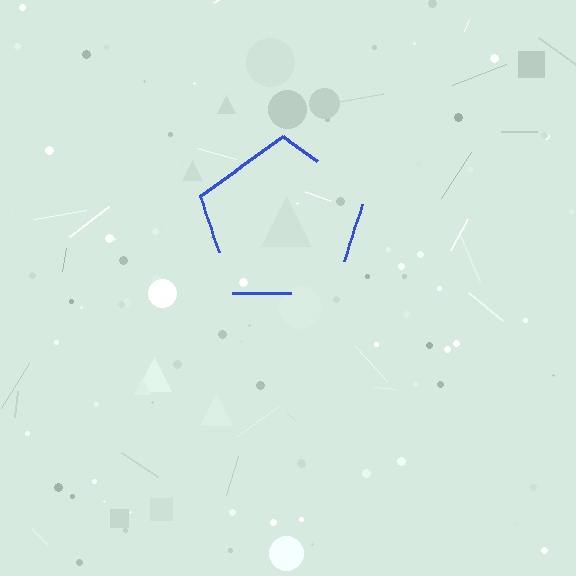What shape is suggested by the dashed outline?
The dashed outline suggests a pentagon.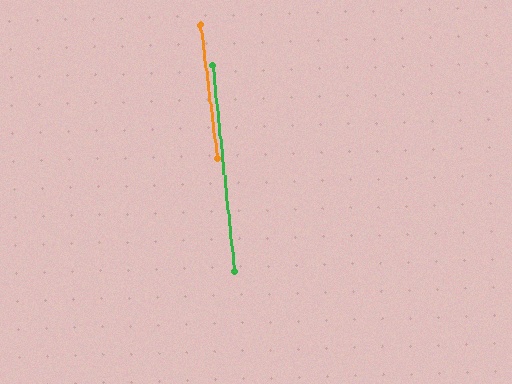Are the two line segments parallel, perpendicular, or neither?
Parallel — their directions differ by only 1.1°.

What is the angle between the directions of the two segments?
Approximately 1 degree.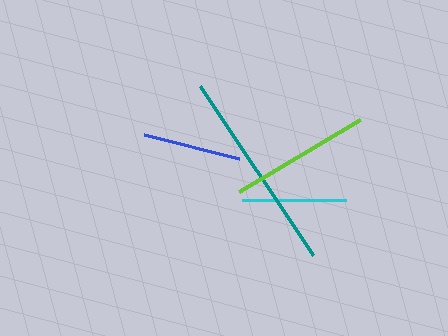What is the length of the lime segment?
The lime segment is approximately 141 pixels long.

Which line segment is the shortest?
The blue line is the shortest at approximately 98 pixels.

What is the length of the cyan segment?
The cyan segment is approximately 104 pixels long.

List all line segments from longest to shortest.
From longest to shortest: teal, lime, cyan, blue.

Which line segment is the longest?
The teal line is the longest at approximately 204 pixels.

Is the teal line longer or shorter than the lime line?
The teal line is longer than the lime line.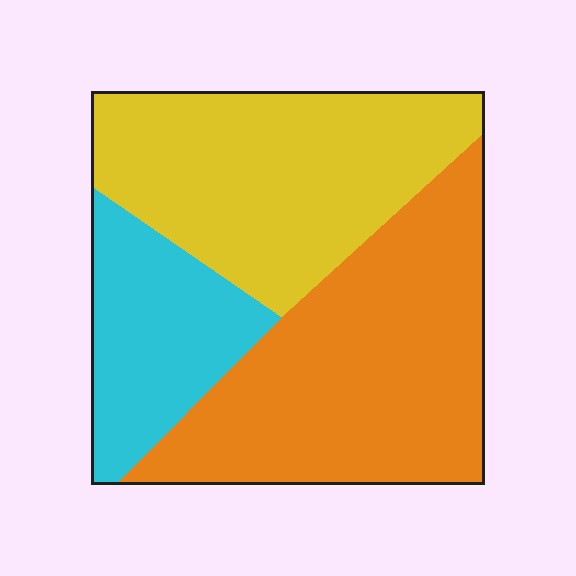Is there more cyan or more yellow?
Yellow.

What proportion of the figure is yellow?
Yellow takes up about three eighths (3/8) of the figure.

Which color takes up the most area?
Orange, at roughly 45%.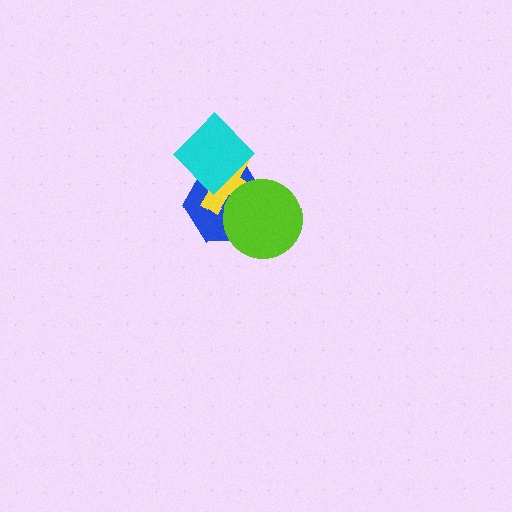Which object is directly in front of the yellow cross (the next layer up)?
The lime circle is directly in front of the yellow cross.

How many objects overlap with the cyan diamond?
2 objects overlap with the cyan diamond.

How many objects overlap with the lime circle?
2 objects overlap with the lime circle.